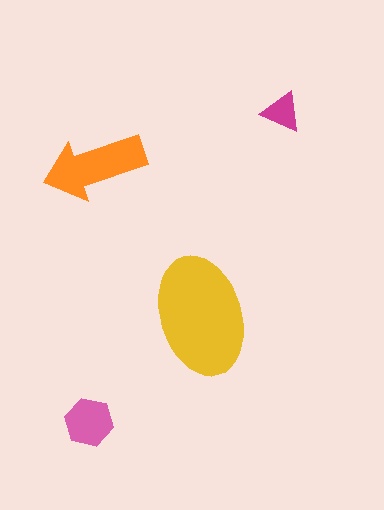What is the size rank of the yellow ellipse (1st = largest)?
1st.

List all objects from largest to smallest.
The yellow ellipse, the orange arrow, the pink hexagon, the magenta triangle.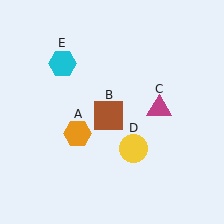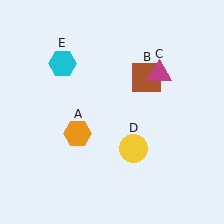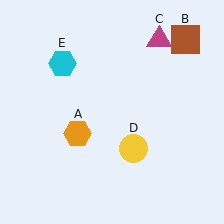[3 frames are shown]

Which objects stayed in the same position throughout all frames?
Orange hexagon (object A) and yellow circle (object D) and cyan hexagon (object E) remained stationary.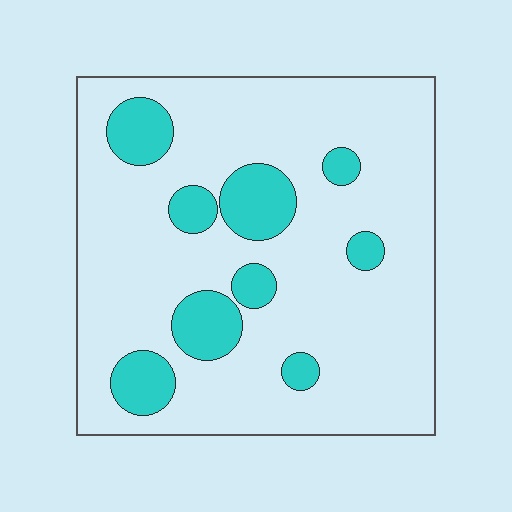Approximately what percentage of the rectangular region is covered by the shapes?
Approximately 20%.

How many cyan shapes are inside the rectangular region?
9.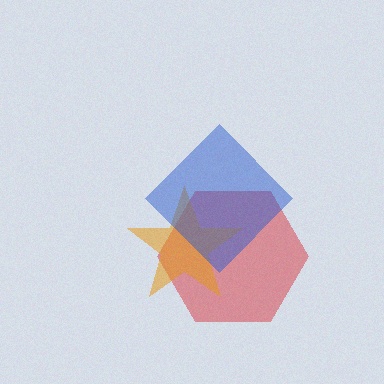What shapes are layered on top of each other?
The layered shapes are: a red hexagon, an orange star, a blue diamond.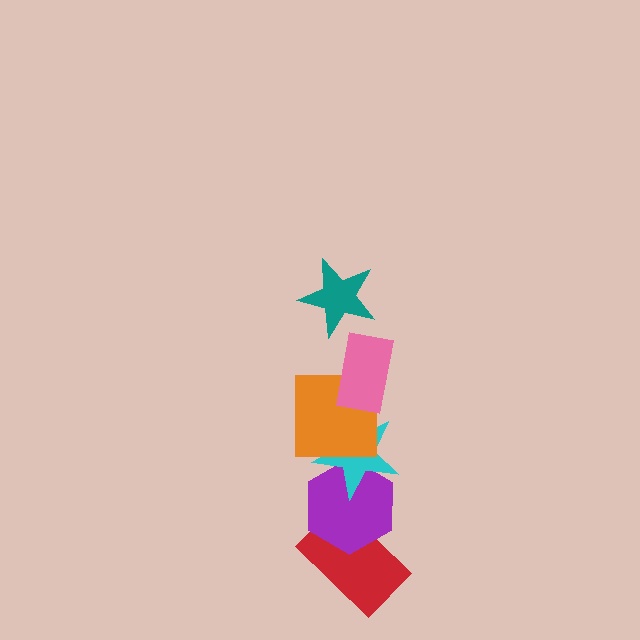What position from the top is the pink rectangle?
The pink rectangle is 2nd from the top.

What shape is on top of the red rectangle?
The purple hexagon is on top of the red rectangle.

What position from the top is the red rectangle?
The red rectangle is 6th from the top.